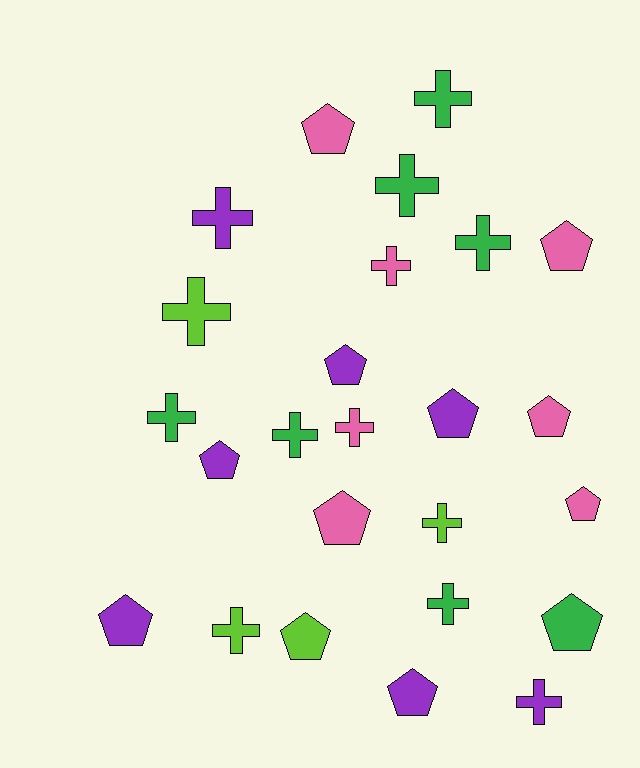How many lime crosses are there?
There are 3 lime crosses.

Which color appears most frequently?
Green, with 7 objects.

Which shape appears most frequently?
Cross, with 13 objects.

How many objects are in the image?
There are 25 objects.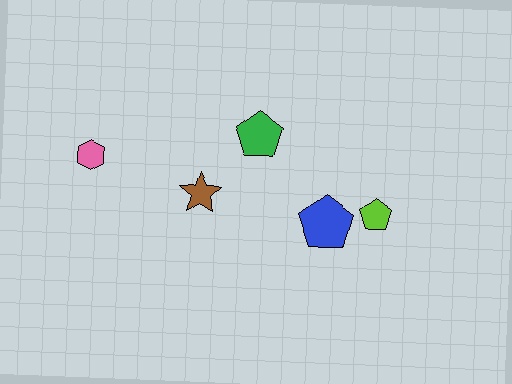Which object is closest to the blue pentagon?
The lime pentagon is closest to the blue pentagon.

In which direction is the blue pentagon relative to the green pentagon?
The blue pentagon is below the green pentagon.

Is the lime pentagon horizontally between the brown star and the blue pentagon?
No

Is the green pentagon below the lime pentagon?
No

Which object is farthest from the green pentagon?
The pink hexagon is farthest from the green pentagon.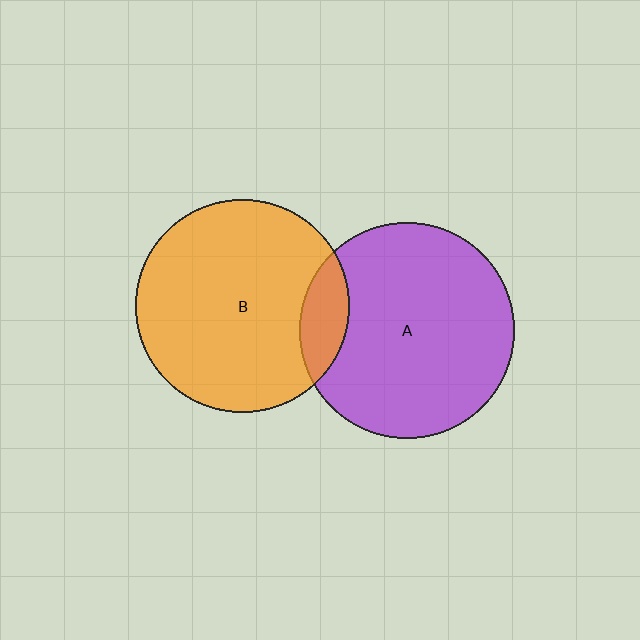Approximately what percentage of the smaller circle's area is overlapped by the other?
Approximately 15%.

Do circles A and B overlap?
Yes.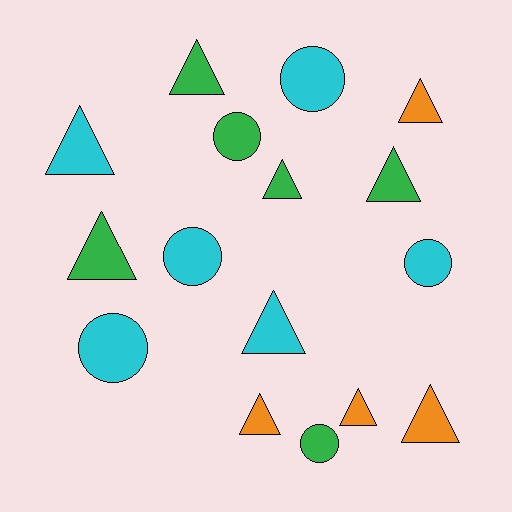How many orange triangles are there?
There are 4 orange triangles.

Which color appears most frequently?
Green, with 6 objects.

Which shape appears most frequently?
Triangle, with 10 objects.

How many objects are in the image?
There are 16 objects.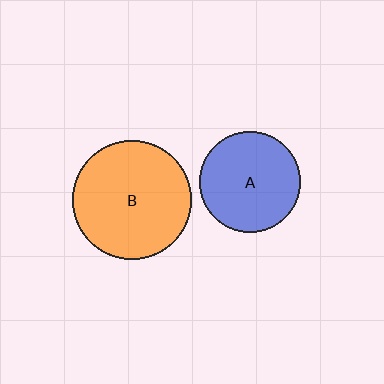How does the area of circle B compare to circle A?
Approximately 1.4 times.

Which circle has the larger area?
Circle B (orange).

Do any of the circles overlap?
No, none of the circles overlap.